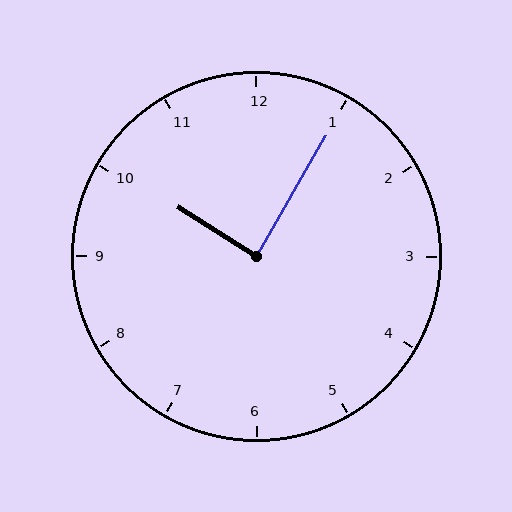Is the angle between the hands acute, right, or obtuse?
It is right.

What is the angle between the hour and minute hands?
Approximately 88 degrees.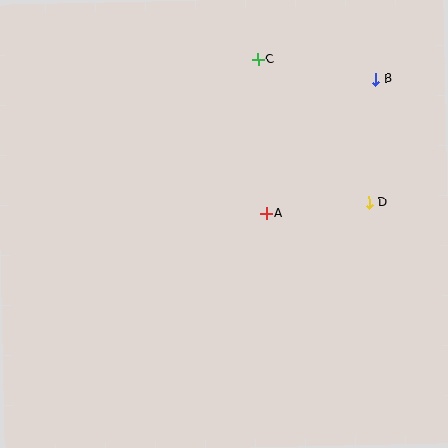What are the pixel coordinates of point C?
Point C is at (258, 60).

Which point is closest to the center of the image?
Point A at (266, 213) is closest to the center.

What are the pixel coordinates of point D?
Point D is at (369, 202).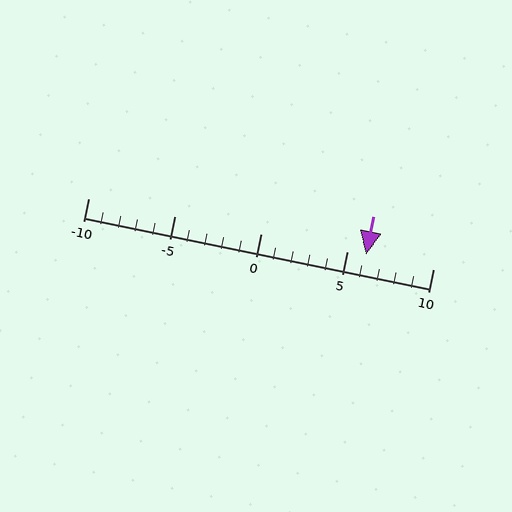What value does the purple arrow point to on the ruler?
The purple arrow points to approximately 6.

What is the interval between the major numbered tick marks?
The major tick marks are spaced 5 units apart.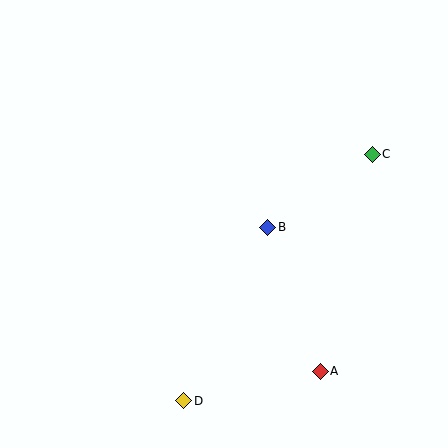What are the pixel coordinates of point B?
Point B is at (268, 227).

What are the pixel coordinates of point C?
Point C is at (372, 154).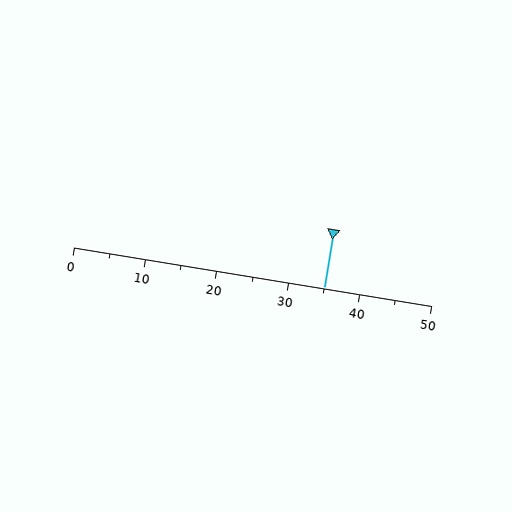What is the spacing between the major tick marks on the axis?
The major ticks are spaced 10 apart.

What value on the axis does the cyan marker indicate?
The marker indicates approximately 35.